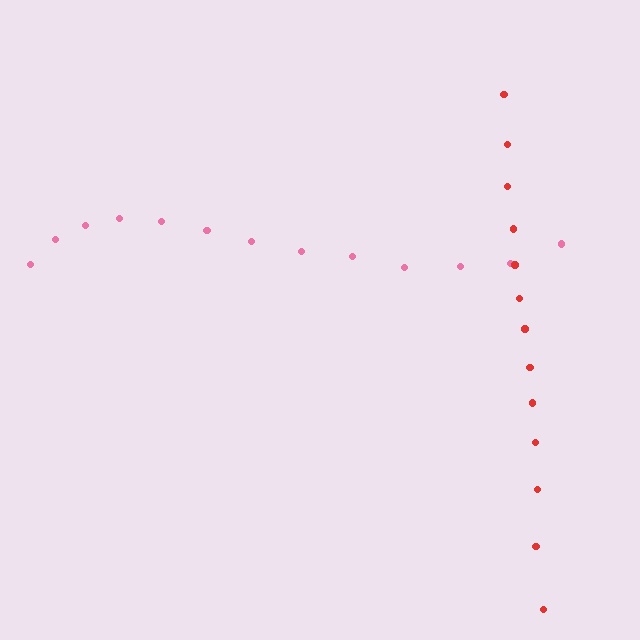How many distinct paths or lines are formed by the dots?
There are 2 distinct paths.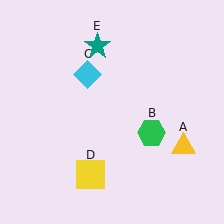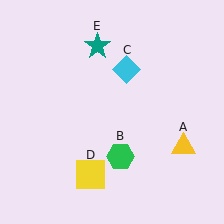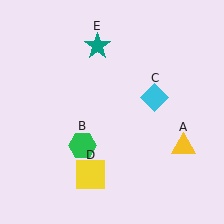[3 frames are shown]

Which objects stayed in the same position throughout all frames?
Yellow triangle (object A) and yellow square (object D) and teal star (object E) remained stationary.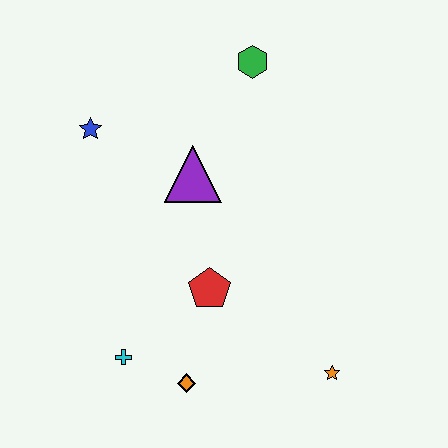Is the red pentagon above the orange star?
Yes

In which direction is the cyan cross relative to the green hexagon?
The cyan cross is below the green hexagon.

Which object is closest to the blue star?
The purple triangle is closest to the blue star.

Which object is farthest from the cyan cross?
The green hexagon is farthest from the cyan cross.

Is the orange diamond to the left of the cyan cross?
No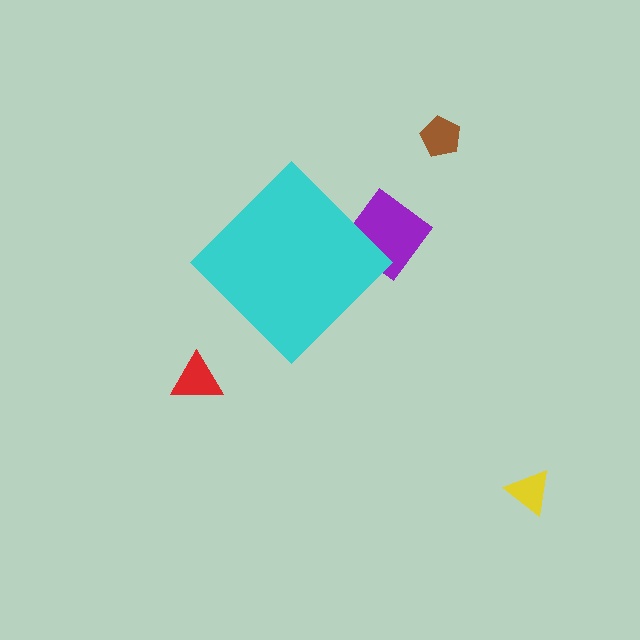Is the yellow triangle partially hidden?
No, the yellow triangle is fully visible.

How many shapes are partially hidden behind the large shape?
1 shape is partially hidden.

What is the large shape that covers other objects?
A cyan diamond.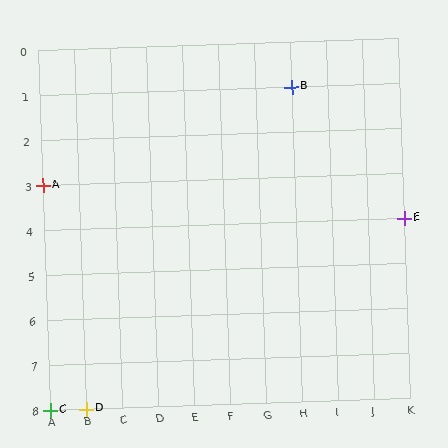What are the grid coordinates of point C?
Point C is at grid coordinates (A, 8).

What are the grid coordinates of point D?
Point D is at grid coordinates (B, 8).